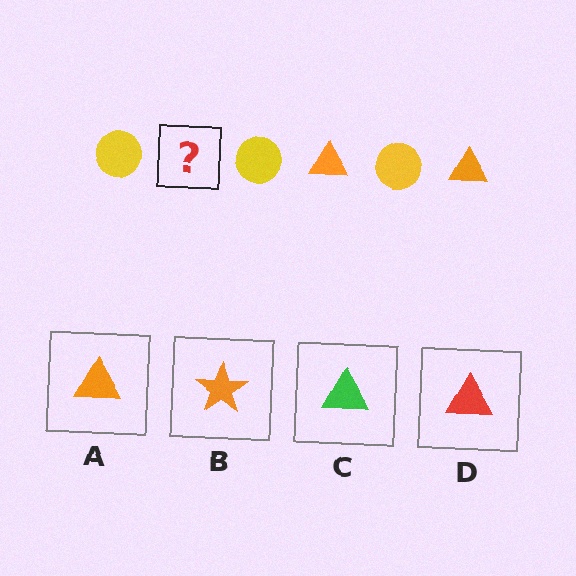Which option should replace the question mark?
Option A.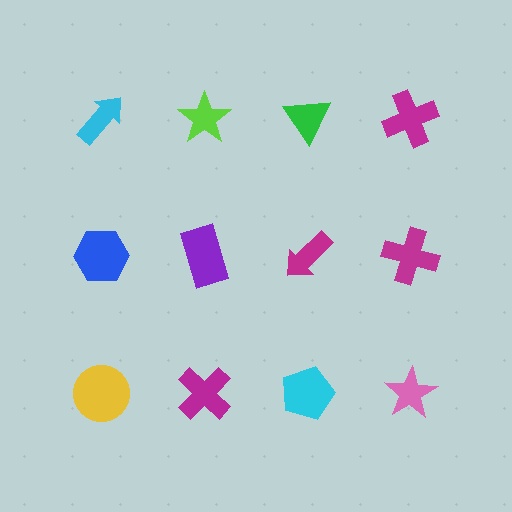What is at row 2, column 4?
A magenta cross.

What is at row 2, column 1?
A blue hexagon.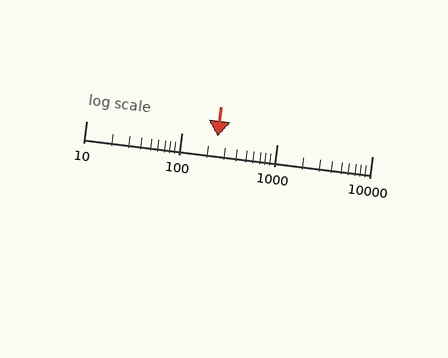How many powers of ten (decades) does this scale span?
The scale spans 3 decades, from 10 to 10000.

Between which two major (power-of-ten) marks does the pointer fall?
The pointer is between 100 and 1000.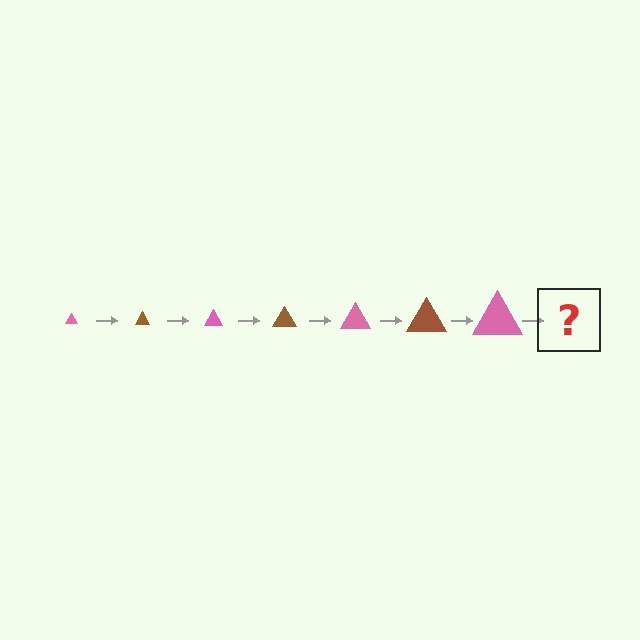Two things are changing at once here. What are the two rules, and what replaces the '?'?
The two rules are that the triangle grows larger each step and the color cycles through pink and brown. The '?' should be a brown triangle, larger than the previous one.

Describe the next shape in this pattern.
It should be a brown triangle, larger than the previous one.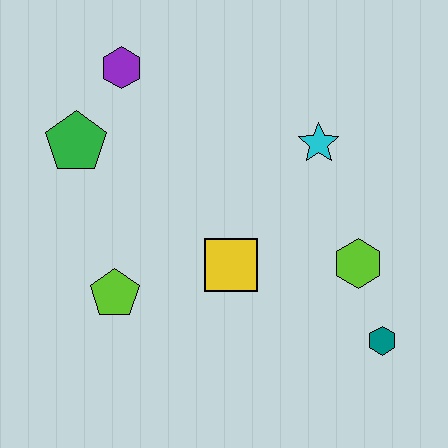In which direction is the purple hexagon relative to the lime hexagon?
The purple hexagon is to the left of the lime hexagon.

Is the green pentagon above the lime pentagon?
Yes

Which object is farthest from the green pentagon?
The teal hexagon is farthest from the green pentagon.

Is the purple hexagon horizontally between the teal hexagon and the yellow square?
No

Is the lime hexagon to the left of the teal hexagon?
Yes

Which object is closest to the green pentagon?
The purple hexagon is closest to the green pentagon.